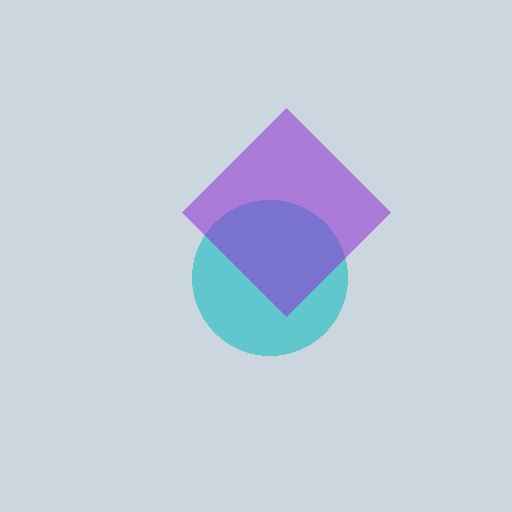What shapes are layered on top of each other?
The layered shapes are: a cyan circle, a purple diamond.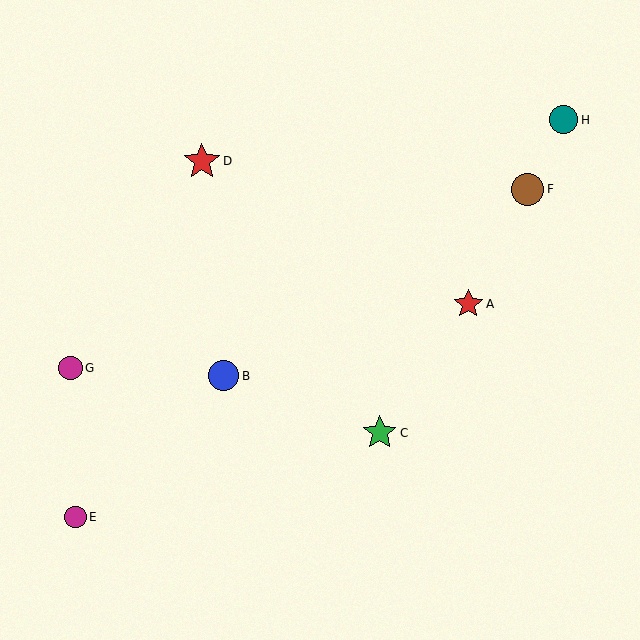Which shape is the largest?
The red star (labeled D) is the largest.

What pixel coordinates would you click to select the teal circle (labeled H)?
Click at (563, 120) to select the teal circle H.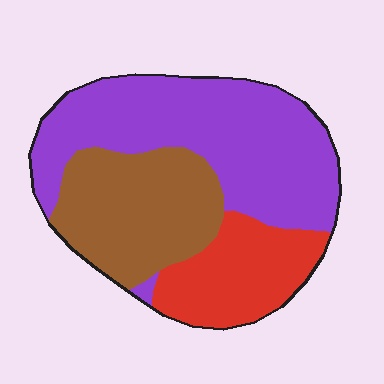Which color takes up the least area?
Red, at roughly 20%.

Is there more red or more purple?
Purple.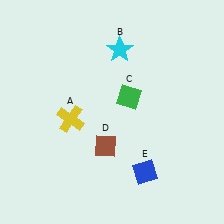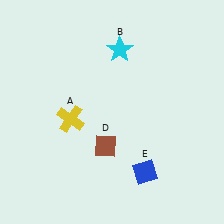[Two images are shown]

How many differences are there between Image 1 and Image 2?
There is 1 difference between the two images.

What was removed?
The green diamond (C) was removed in Image 2.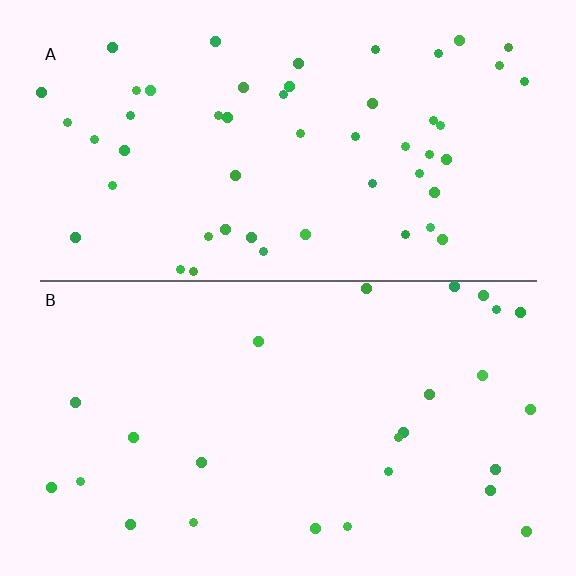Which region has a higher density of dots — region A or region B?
A (the top).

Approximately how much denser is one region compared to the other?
Approximately 2.0× — region A over region B.